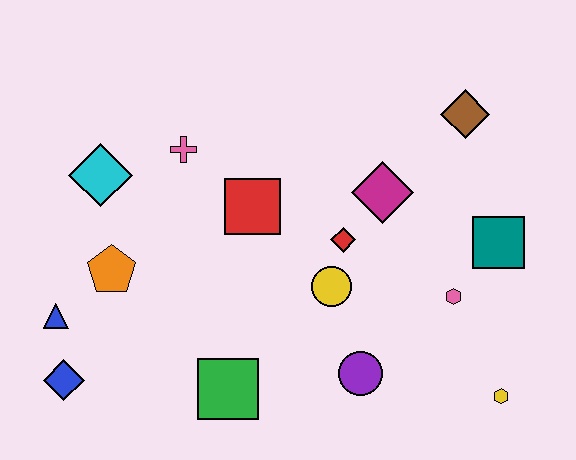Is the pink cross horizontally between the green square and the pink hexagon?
No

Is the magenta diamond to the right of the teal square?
No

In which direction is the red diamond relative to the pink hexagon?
The red diamond is to the left of the pink hexagon.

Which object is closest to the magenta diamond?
The red diamond is closest to the magenta diamond.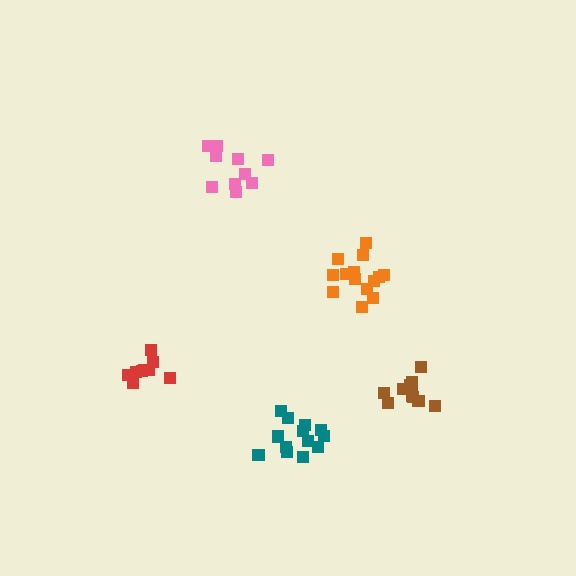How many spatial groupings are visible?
There are 5 spatial groupings.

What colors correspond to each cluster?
The clusters are colored: teal, orange, pink, brown, red.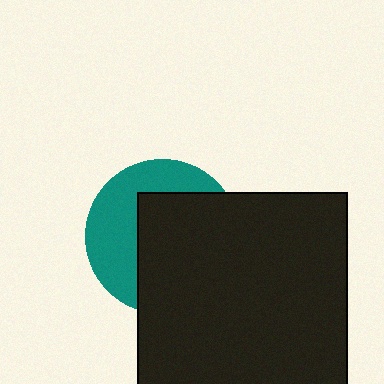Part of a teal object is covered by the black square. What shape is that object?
It is a circle.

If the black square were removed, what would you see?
You would see the complete teal circle.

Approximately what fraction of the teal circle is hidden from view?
Roughly 58% of the teal circle is hidden behind the black square.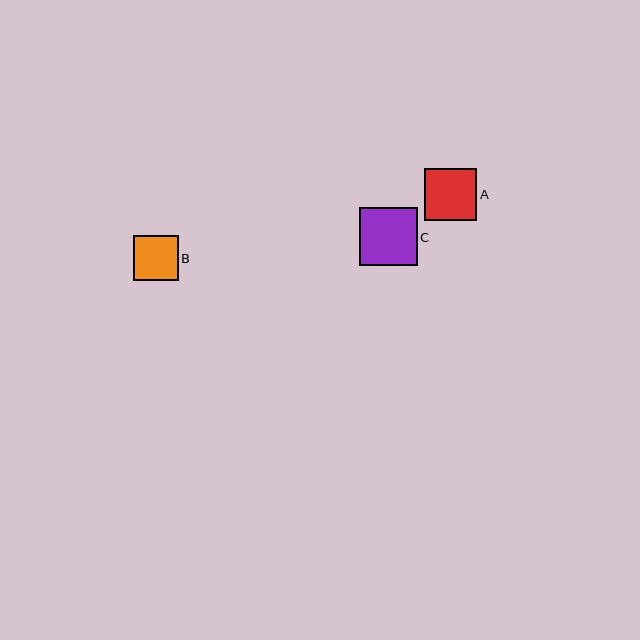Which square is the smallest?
Square B is the smallest with a size of approximately 45 pixels.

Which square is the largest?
Square C is the largest with a size of approximately 58 pixels.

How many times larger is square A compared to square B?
Square A is approximately 1.2 times the size of square B.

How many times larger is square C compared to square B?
Square C is approximately 1.3 times the size of square B.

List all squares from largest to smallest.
From largest to smallest: C, A, B.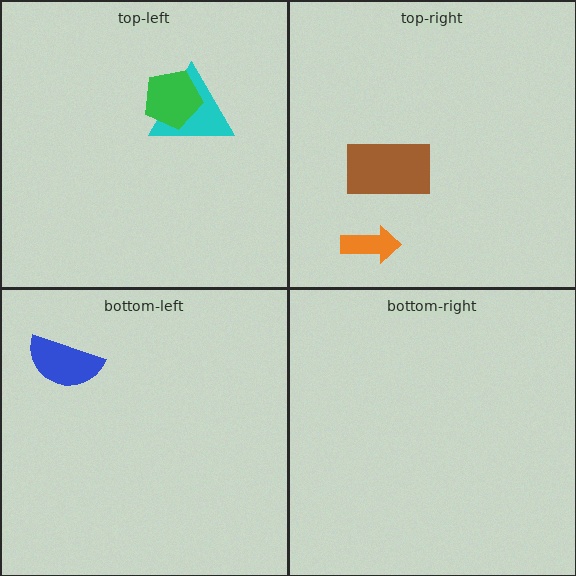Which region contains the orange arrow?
The top-right region.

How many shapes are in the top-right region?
2.